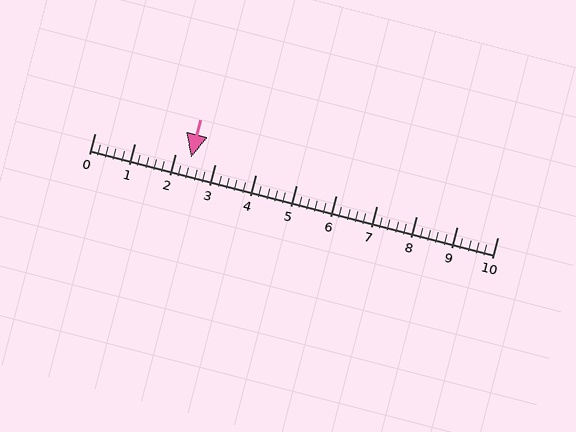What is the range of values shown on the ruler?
The ruler shows values from 0 to 10.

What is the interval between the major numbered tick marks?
The major tick marks are spaced 1 units apart.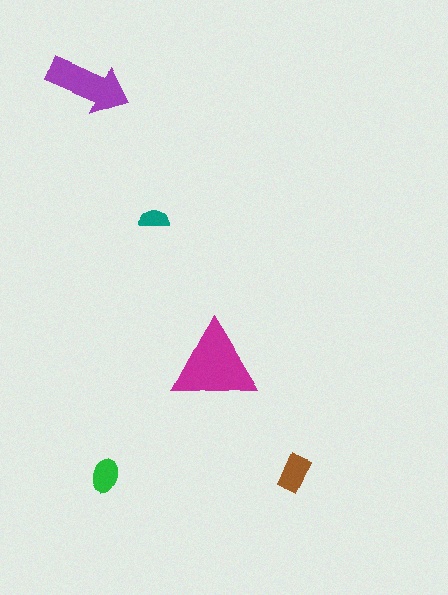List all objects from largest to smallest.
The magenta triangle, the purple arrow, the brown rectangle, the green ellipse, the teal semicircle.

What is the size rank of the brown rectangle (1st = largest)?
3rd.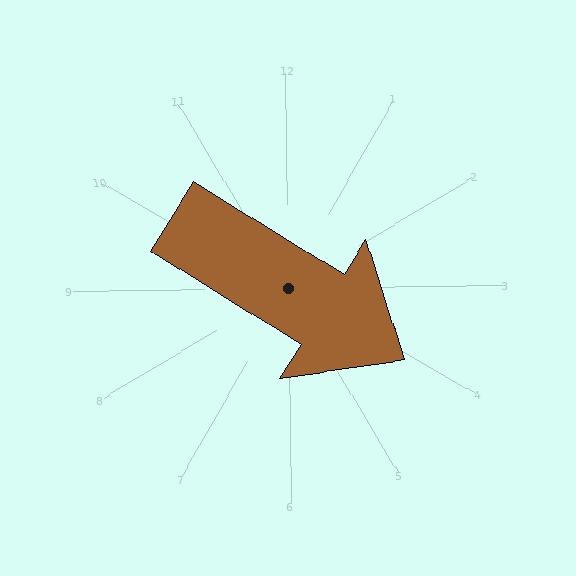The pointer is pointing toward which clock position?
Roughly 4 o'clock.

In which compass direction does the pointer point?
Southeast.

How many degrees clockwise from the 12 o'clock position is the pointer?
Approximately 122 degrees.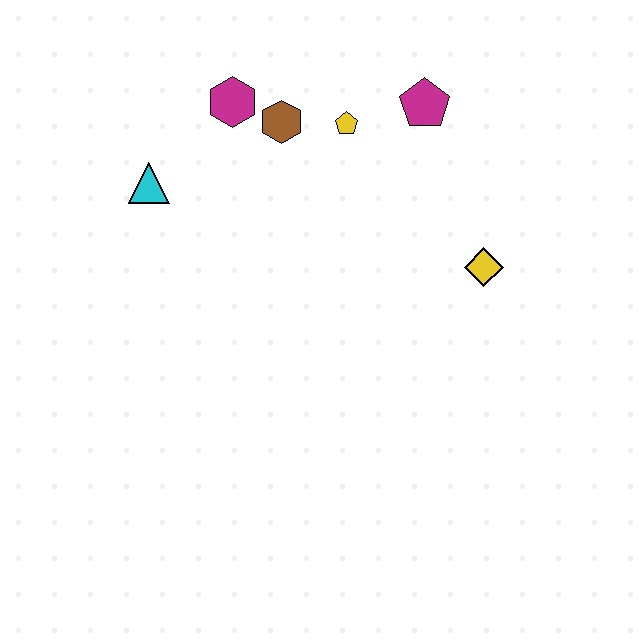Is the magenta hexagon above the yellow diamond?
Yes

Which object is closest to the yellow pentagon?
The brown hexagon is closest to the yellow pentagon.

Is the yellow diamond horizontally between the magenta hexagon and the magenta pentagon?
No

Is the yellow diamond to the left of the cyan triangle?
No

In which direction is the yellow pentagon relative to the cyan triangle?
The yellow pentagon is to the right of the cyan triangle.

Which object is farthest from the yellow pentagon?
The cyan triangle is farthest from the yellow pentagon.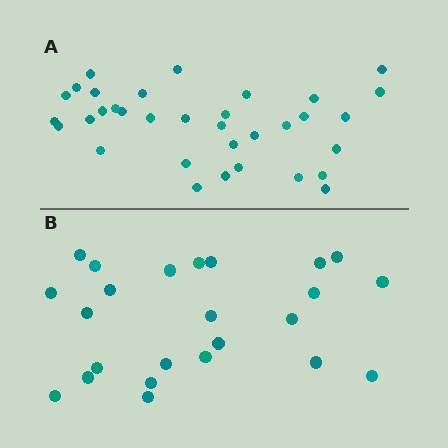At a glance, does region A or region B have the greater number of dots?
Region A (the top region) has more dots.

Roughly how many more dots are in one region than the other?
Region A has roughly 10 or so more dots than region B.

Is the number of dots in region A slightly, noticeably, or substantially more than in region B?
Region A has noticeably more, but not dramatically so. The ratio is roughly 1.4 to 1.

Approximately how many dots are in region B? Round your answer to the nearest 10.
About 20 dots. (The exact count is 24, which rounds to 20.)